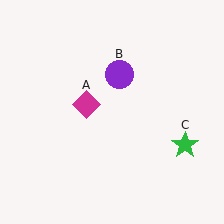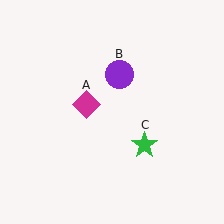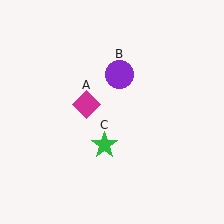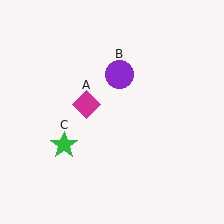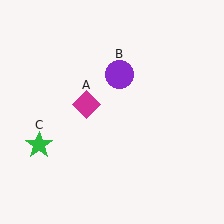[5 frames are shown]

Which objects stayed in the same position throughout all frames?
Magenta diamond (object A) and purple circle (object B) remained stationary.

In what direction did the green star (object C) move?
The green star (object C) moved left.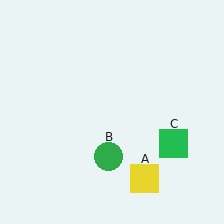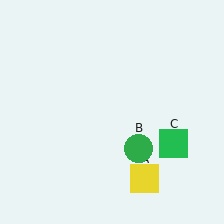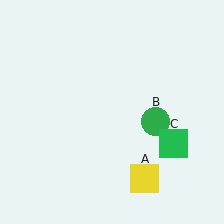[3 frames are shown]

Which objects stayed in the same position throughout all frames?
Yellow square (object A) and green square (object C) remained stationary.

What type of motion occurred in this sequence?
The green circle (object B) rotated counterclockwise around the center of the scene.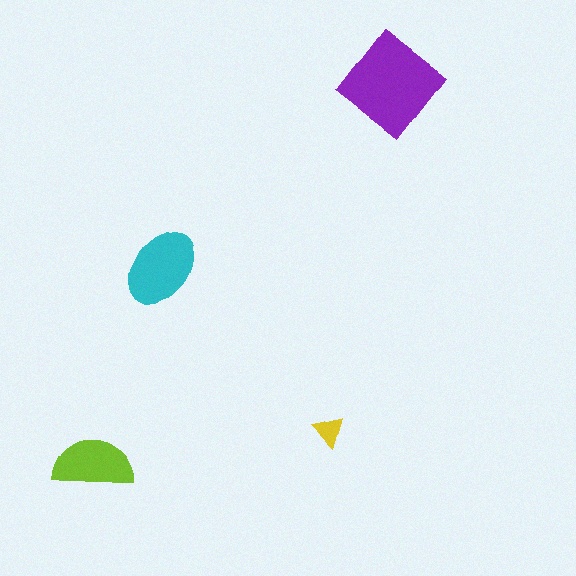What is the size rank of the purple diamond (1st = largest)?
1st.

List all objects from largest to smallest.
The purple diamond, the cyan ellipse, the lime semicircle, the yellow triangle.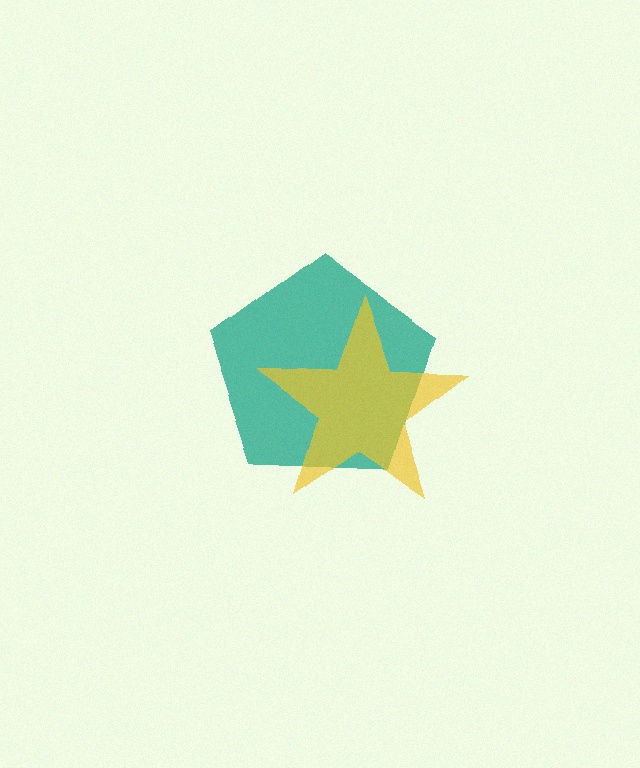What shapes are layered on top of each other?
The layered shapes are: a teal pentagon, a yellow star.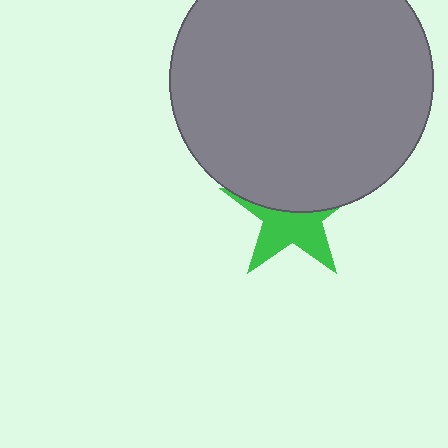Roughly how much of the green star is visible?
About half of it is visible (roughly 50%).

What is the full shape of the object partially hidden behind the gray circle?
The partially hidden object is a green star.